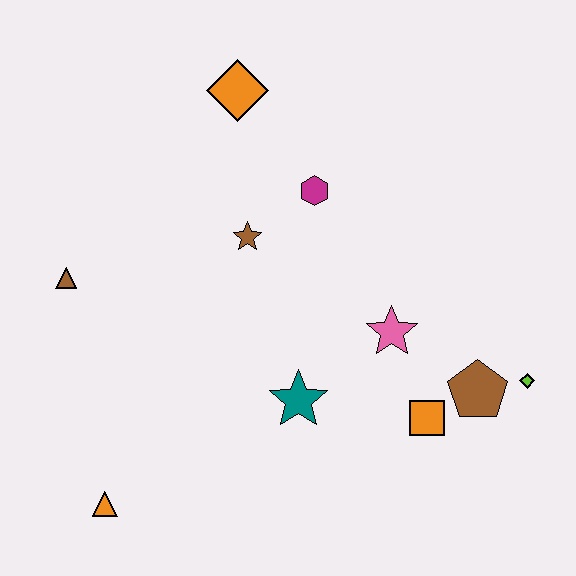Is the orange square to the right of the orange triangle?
Yes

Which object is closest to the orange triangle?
The teal star is closest to the orange triangle.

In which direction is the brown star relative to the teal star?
The brown star is above the teal star.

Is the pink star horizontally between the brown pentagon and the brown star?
Yes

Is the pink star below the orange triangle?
No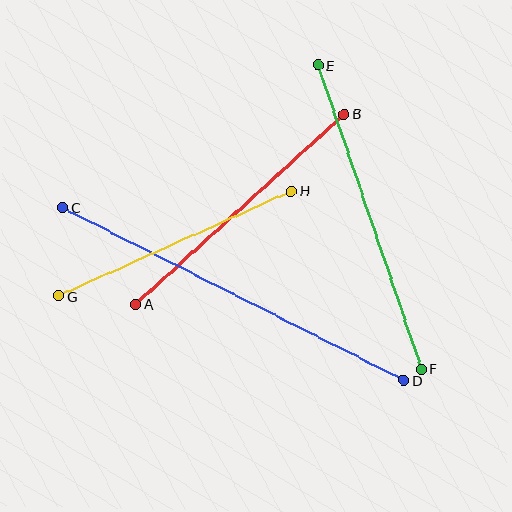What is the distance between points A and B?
The distance is approximately 282 pixels.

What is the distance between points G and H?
The distance is approximately 255 pixels.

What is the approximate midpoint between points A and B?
The midpoint is at approximately (240, 209) pixels.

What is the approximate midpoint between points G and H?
The midpoint is at approximately (175, 244) pixels.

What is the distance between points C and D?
The distance is approximately 383 pixels.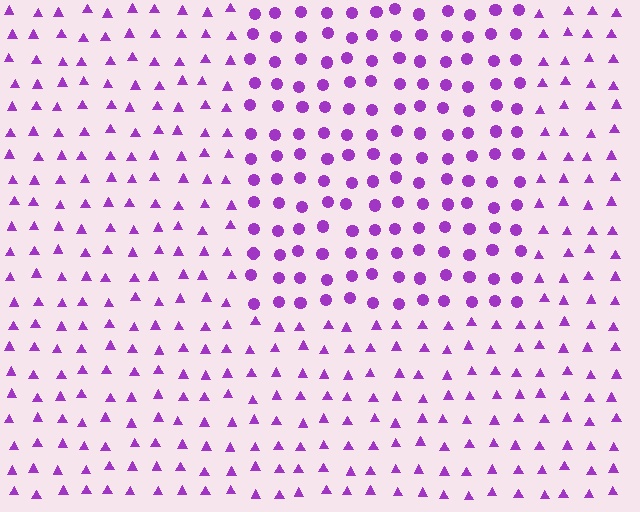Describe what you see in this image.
The image is filled with small purple elements arranged in a uniform grid. A rectangle-shaped region contains circles, while the surrounding area contains triangles. The boundary is defined purely by the change in element shape.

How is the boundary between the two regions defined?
The boundary is defined by a change in element shape: circles inside vs. triangles outside. All elements share the same color and spacing.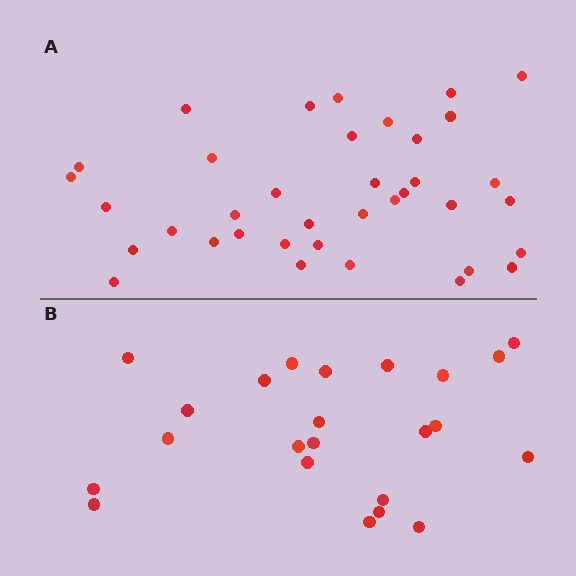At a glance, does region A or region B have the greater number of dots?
Region A (the top region) has more dots.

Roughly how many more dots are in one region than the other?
Region A has approximately 15 more dots than region B.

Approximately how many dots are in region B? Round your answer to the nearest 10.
About 20 dots. (The exact count is 23, which rounds to 20.)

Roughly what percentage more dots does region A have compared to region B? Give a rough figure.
About 60% more.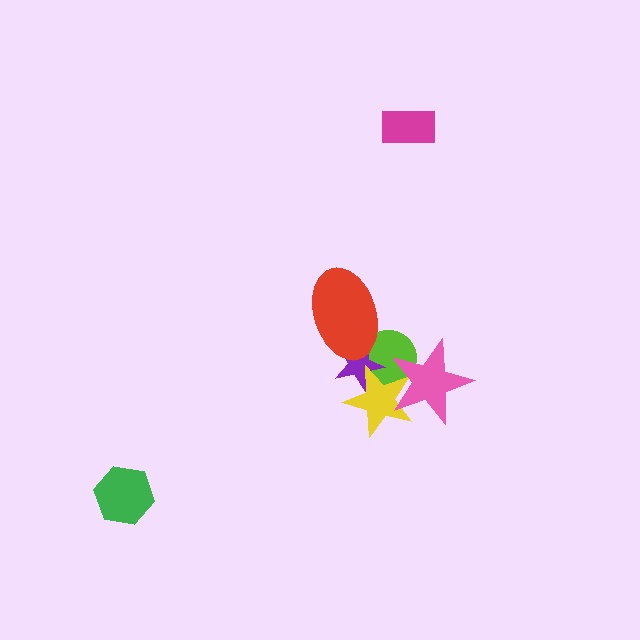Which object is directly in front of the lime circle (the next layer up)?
The purple star is directly in front of the lime circle.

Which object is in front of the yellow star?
The pink star is in front of the yellow star.